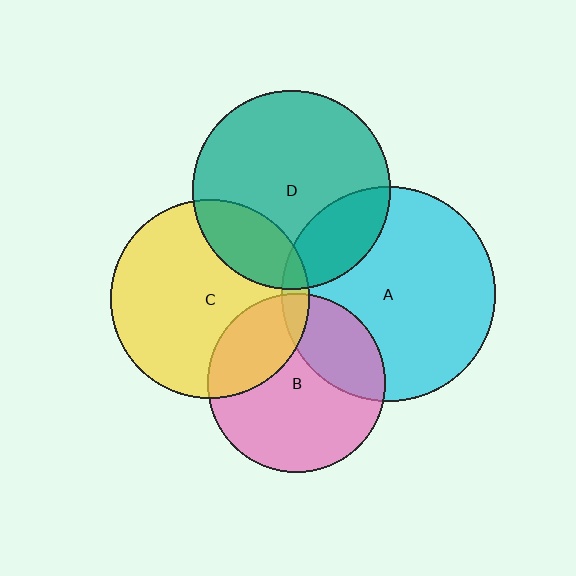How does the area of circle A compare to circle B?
Approximately 1.4 times.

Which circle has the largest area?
Circle A (cyan).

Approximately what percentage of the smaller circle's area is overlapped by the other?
Approximately 20%.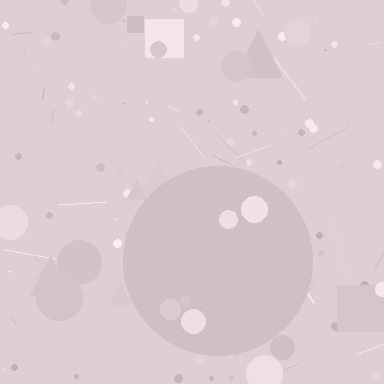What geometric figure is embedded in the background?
A circle is embedded in the background.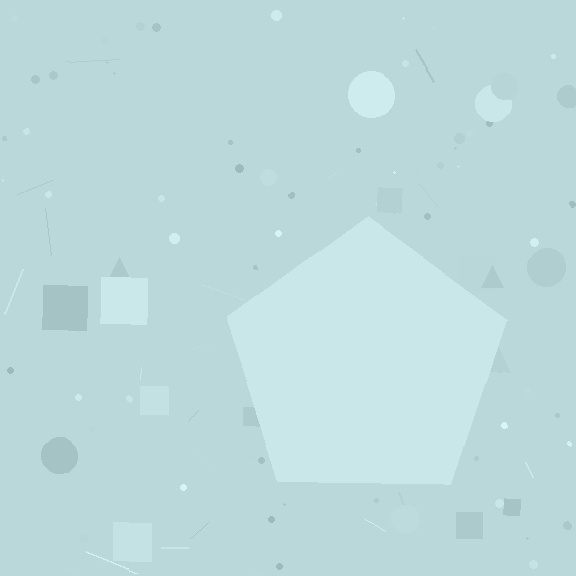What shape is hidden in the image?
A pentagon is hidden in the image.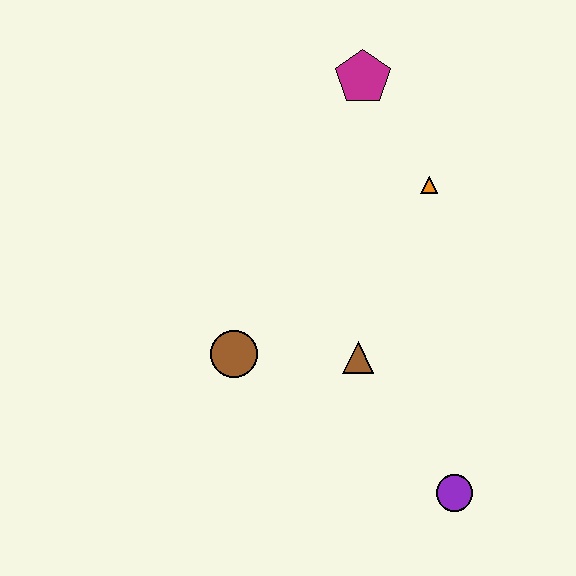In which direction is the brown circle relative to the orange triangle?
The brown circle is to the left of the orange triangle.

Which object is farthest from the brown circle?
The magenta pentagon is farthest from the brown circle.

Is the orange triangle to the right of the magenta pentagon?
Yes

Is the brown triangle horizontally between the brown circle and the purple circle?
Yes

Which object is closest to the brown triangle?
The brown circle is closest to the brown triangle.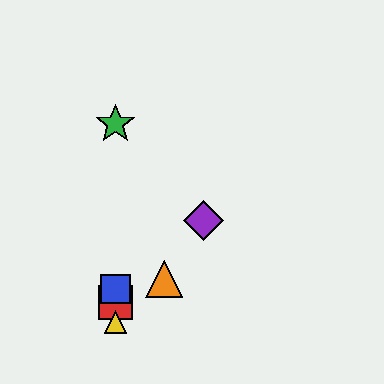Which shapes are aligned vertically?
The red square, the blue square, the green star, the yellow triangle are aligned vertically.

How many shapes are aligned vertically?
4 shapes (the red square, the blue square, the green star, the yellow triangle) are aligned vertically.